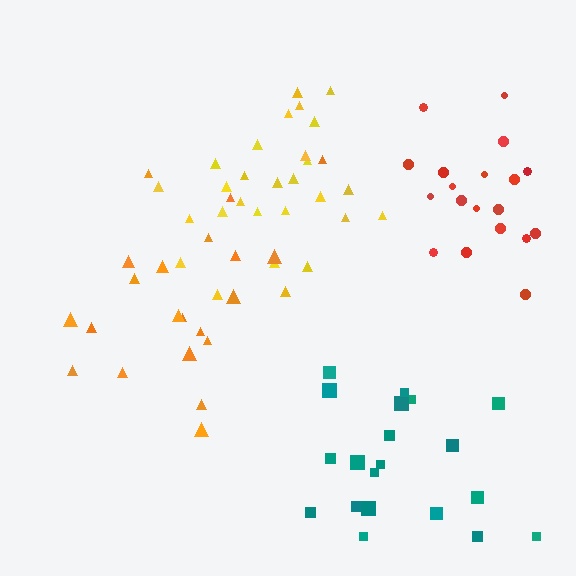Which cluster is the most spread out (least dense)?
Teal.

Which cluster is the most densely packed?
Yellow.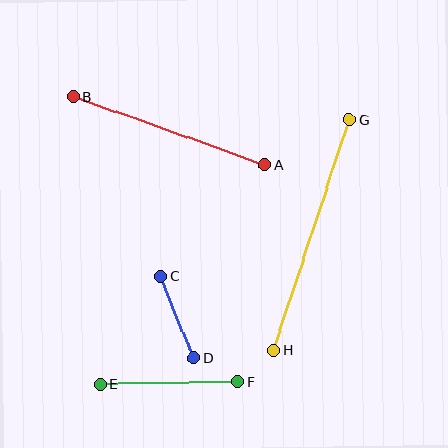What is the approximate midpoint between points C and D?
The midpoint is at approximately (177, 317) pixels.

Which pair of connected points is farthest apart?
Points G and H are farthest apart.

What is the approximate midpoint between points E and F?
The midpoint is at approximately (169, 383) pixels.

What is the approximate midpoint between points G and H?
The midpoint is at approximately (312, 235) pixels.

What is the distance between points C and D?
The distance is approximately 89 pixels.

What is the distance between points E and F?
The distance is approximately 137 pixels.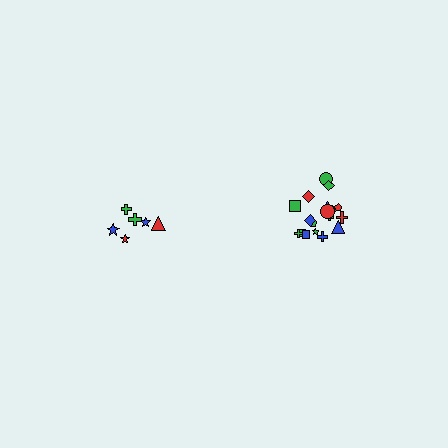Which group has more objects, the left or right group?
The right group.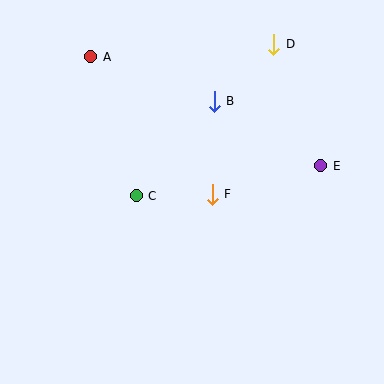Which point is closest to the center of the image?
Point F at (212, 194) is closest to the center.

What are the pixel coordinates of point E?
Point E is at (321, 166).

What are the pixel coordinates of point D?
Point D is at (274, 44).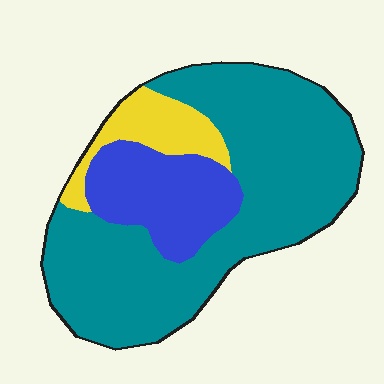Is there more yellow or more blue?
Blue.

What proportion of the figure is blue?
Blue covers roughly 20% of the figure.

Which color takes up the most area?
Teal, at roughly 70%.